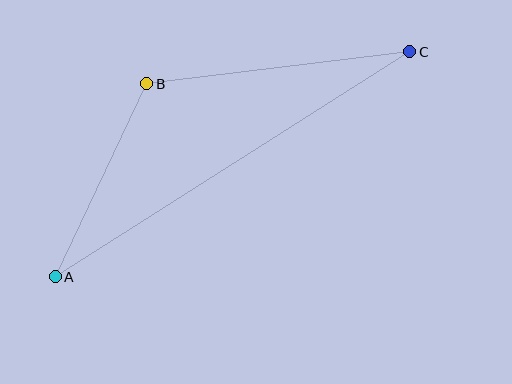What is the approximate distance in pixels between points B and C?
The distance between B and C is approximately 265 pixels.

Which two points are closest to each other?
Points A and B are closest to each other.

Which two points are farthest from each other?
Points A and C are farthest from each other.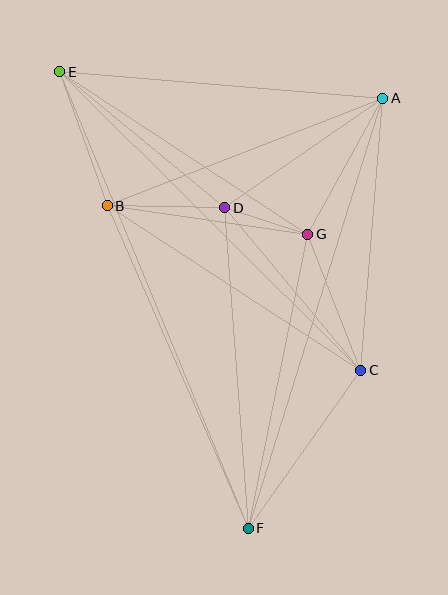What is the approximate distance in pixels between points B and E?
The distance between B and E is approximately 142 pixels.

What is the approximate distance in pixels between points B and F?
The distance between B and F is approximately 352 pixels.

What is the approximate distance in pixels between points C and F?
The distance between C and F is approximately 194 pixels.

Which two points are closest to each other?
Points D and G are closest to each other.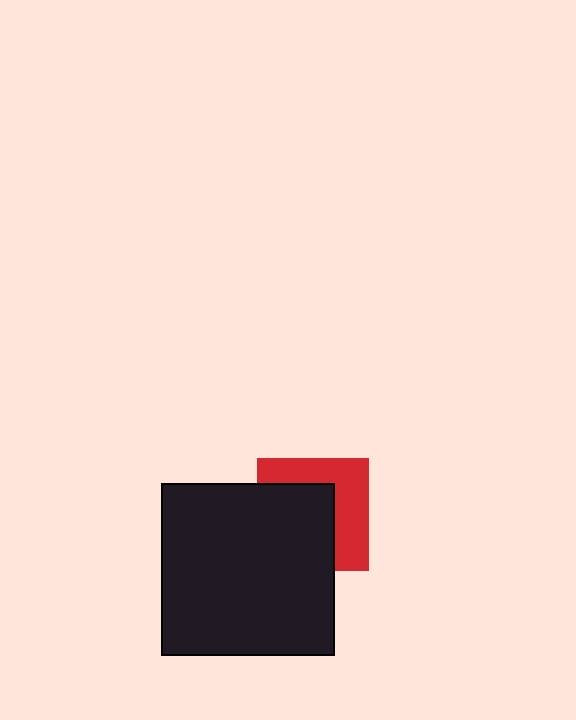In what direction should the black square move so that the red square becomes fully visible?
The black square should move toward the lower-left. That is the shortest direction to clear the overlap and leave the red square fully visible.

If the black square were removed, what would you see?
You would see the complete red square.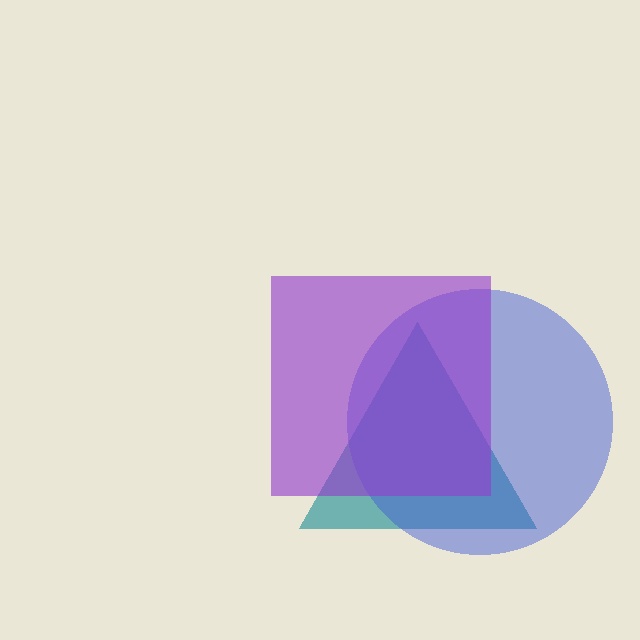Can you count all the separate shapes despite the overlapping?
Yes, there are 3 separate shapes.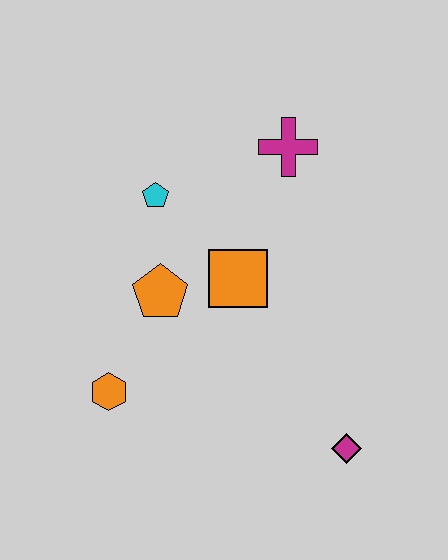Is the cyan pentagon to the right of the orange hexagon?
Yes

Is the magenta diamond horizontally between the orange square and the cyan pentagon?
No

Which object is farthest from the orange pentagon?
The magenta diamond is farthest from the orange pentagon.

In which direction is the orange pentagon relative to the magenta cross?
The orange pentagon is below the magenta cross.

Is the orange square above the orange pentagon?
Yes